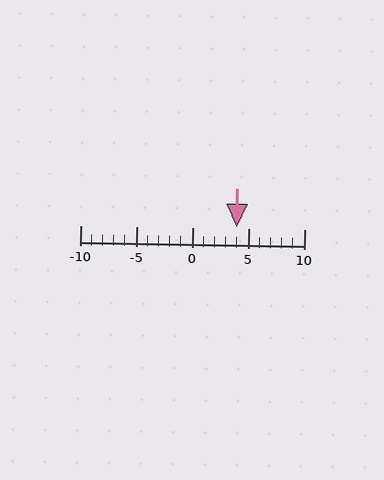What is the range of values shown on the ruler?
The ruler shows values from -10 to 10.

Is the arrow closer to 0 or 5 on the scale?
The arrow is closer to 5.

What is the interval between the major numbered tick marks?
The major tick marks are spaced 5 units apart.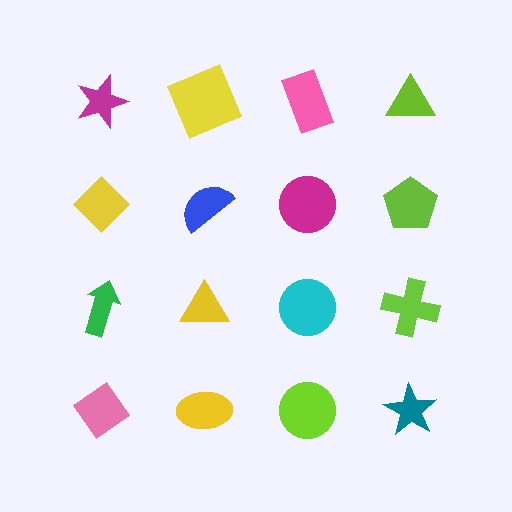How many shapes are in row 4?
4 shapes.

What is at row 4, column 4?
A teal star.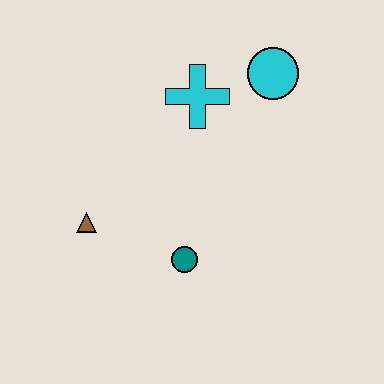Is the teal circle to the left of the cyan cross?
Yes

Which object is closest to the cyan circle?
The cyan cross is closest to the cyan circle.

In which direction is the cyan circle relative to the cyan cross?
The cyan circle is to the right of the cyan cross.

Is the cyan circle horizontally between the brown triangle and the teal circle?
No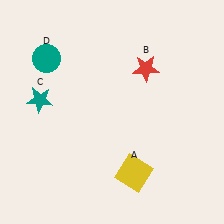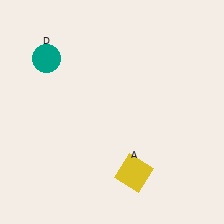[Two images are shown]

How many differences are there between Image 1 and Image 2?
There are 2 differences between the two images.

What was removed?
The red star (B), the teal star (C) were removed in Image 2.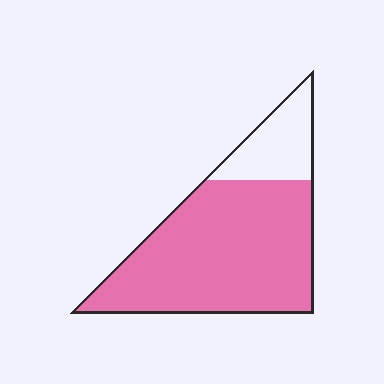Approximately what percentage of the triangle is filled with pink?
Approximately 80%.